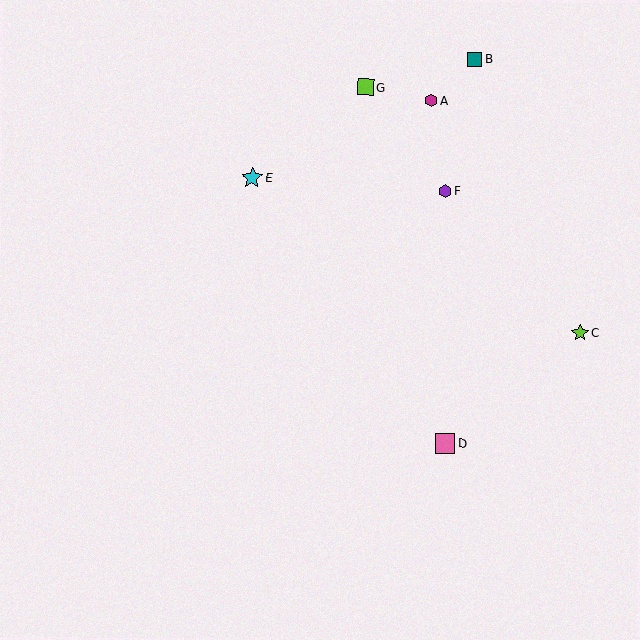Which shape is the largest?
The cyan star (labeled E) is the largest.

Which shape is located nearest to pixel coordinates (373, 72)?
The lime square (labeled G) at (366, 87) is nearest to that location.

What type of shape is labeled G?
Shape G is a lime square.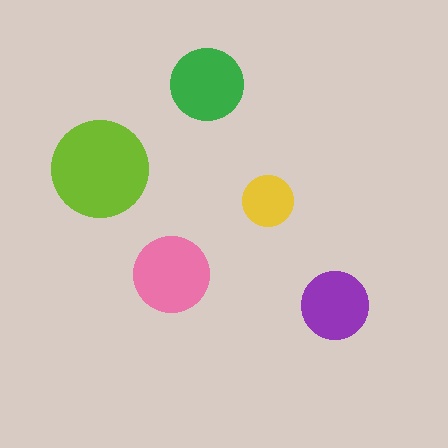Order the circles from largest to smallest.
the lime one, the pink one, the green one, the purple one, the yellow one.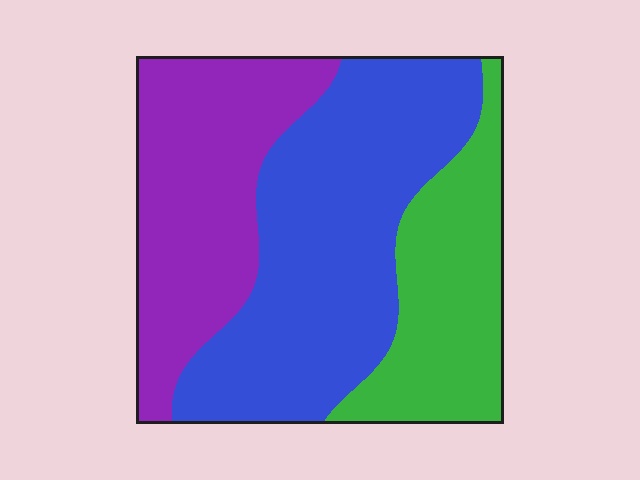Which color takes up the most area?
Blue, at roughly 45%.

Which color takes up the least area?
Green, at roughly 25%.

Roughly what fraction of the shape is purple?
Purple takes up about one third (1/3) of the shape.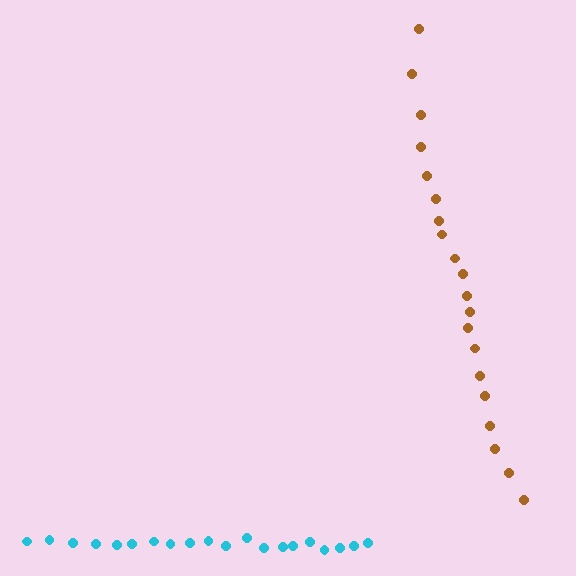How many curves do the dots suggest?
There are 2 distinct paths.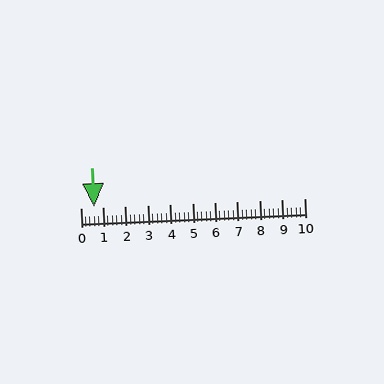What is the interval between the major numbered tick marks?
The major tick marks are spaced 1 units apart.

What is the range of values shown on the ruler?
The ruler shows values from 0 to 10.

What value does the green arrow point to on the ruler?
The green arrow points to approximately 0.6.